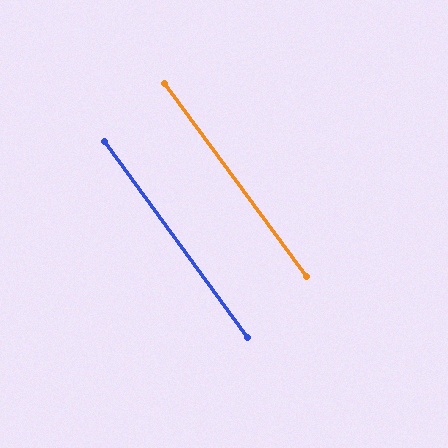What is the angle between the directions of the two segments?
Approximately 0 degrees.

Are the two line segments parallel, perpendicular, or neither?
Parallel — their directions differ by only 0.2°.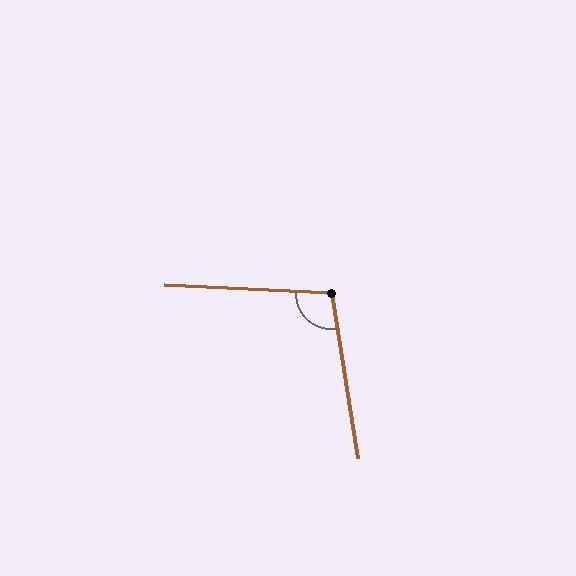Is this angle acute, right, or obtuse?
It is obtuse.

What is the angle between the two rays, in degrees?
Approximately 102 degrees.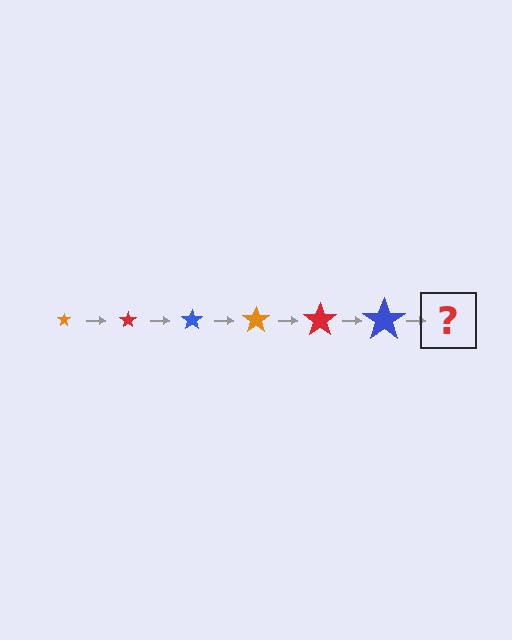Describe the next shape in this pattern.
It should be an orange star, larger than the previous one.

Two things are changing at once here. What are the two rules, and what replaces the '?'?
The two rules are that the star grows larger each step and the color cycles through orange, red, and blue. The '?' should be an orange star, larger than the previous one.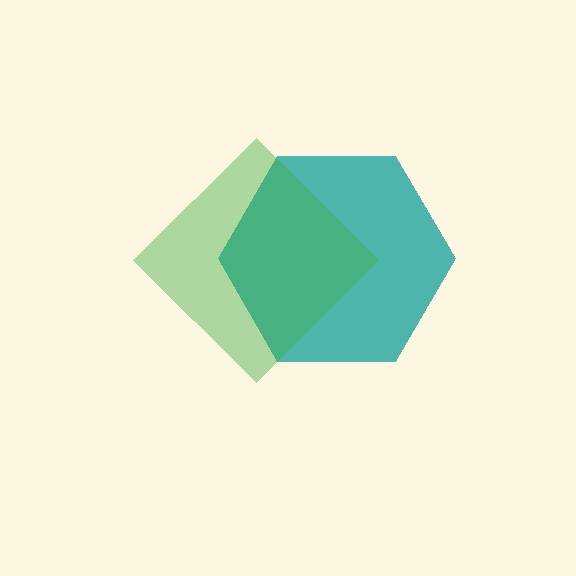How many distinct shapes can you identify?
There are 2 distinct shapes: a teal hexagon, a green diamond.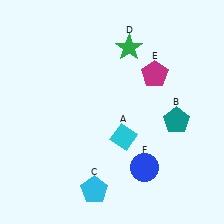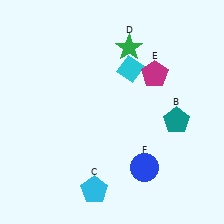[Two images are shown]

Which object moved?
The cyan diamond (A) moved up.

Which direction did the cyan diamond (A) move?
The cyan diamond (A) moved up.